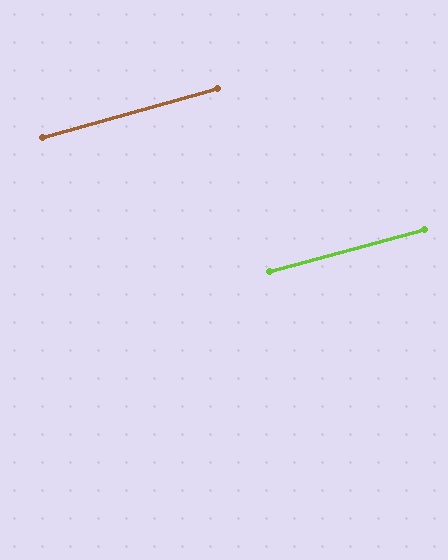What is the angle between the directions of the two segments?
Approximately 1 degree.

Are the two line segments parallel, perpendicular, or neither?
Parallel — their directions differ by only 0.6°.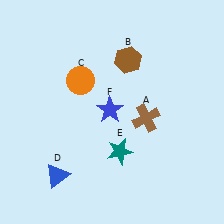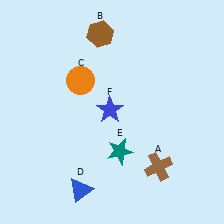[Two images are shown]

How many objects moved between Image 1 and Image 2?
3 objects moved between the two images.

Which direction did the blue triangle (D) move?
The blue triangle (D) moved right.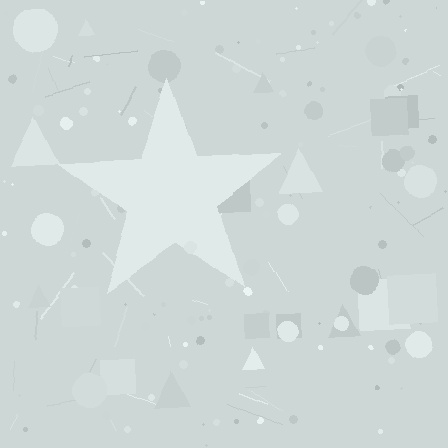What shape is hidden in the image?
A star is hidden in the image.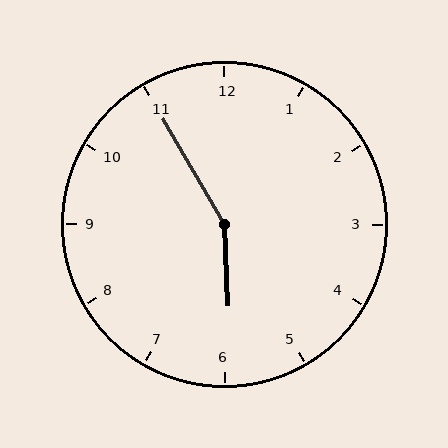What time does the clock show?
5:55.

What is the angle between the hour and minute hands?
Approximately 152 degrees.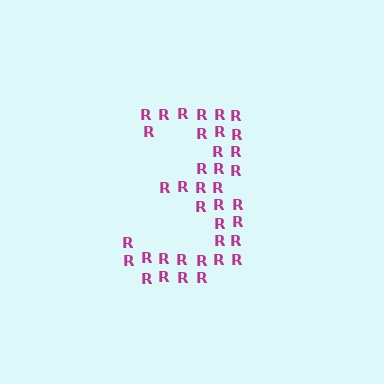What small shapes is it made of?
It is made of small letter R's.